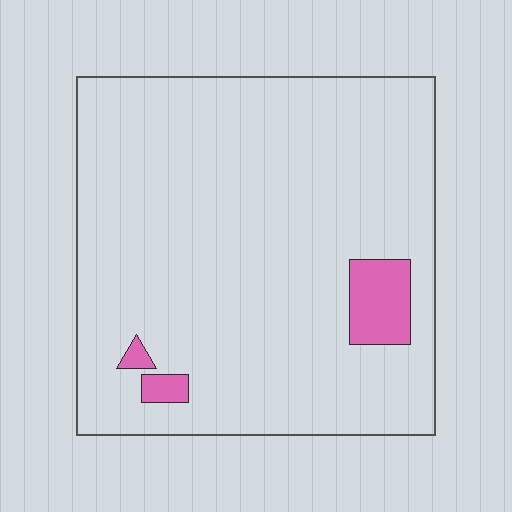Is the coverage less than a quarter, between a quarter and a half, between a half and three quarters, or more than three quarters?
Less than a quarter.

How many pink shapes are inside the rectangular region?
3.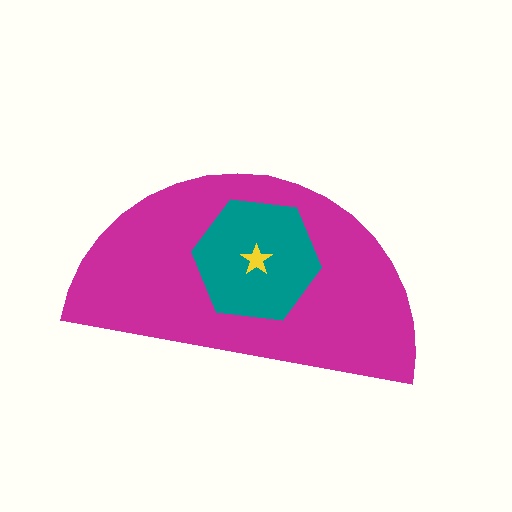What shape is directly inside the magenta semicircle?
The teal hexagon.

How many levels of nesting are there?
3.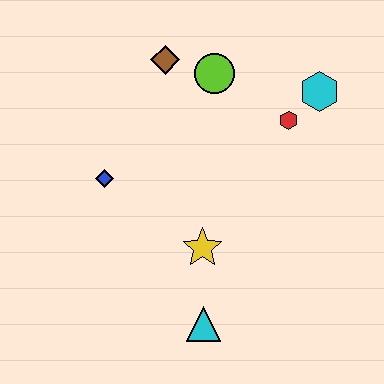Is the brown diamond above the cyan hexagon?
Yes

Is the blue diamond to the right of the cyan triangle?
No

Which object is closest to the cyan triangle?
The yellow star is closest to the cyan triangle.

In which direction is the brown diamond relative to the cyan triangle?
The brown diamond is above the cyan triangle.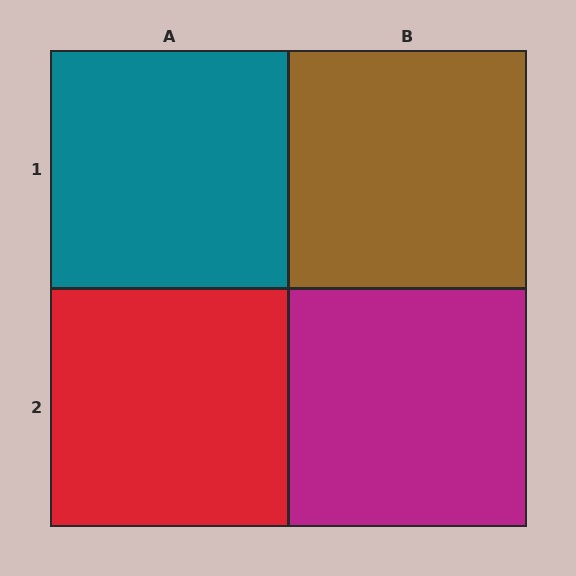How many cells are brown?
1 cell is brown.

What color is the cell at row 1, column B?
Brown.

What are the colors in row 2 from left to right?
Red, magenta.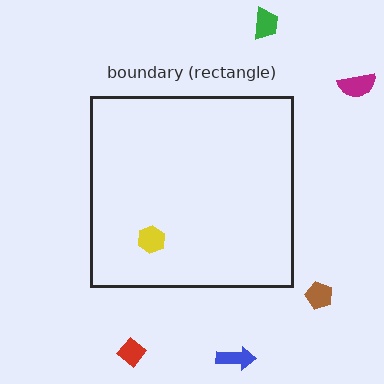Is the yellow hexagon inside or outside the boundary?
Inside.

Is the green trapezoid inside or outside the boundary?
Outside.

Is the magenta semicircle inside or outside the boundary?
Outside.